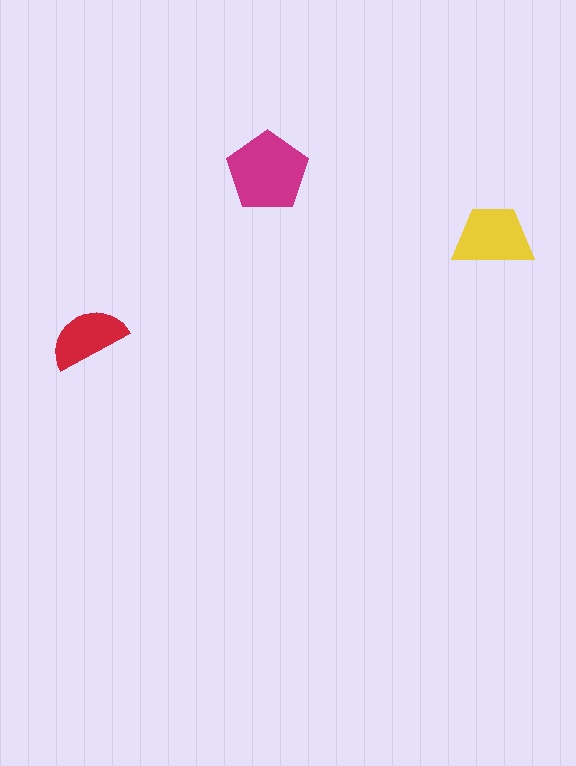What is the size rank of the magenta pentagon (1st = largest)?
1st.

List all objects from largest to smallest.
The magenta pentagon, the yellow trapezoid, the red semicircle.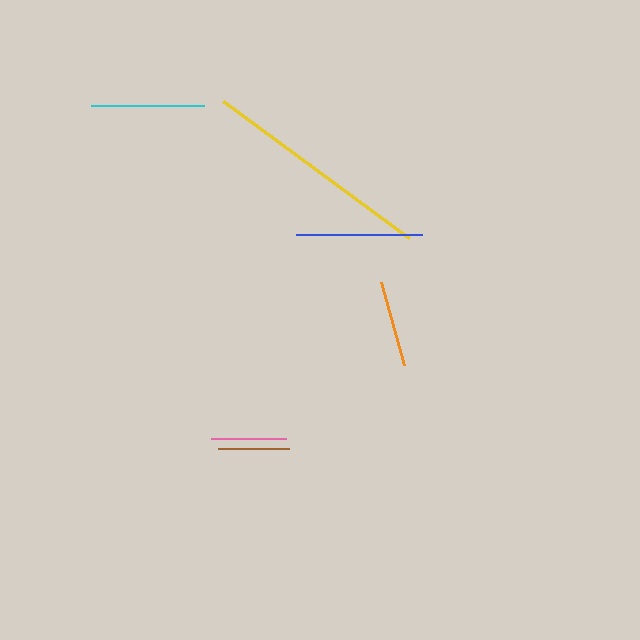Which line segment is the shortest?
The brown line is the shortest at approximately 71 pixels.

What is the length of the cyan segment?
The cyan segment is approximately 113 pixels long.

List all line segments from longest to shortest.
From longest to shortest: yellow, blue, cyan, orange, pink, brown.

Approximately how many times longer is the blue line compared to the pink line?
The blue line is approximately 1.7 times the length of the pink line.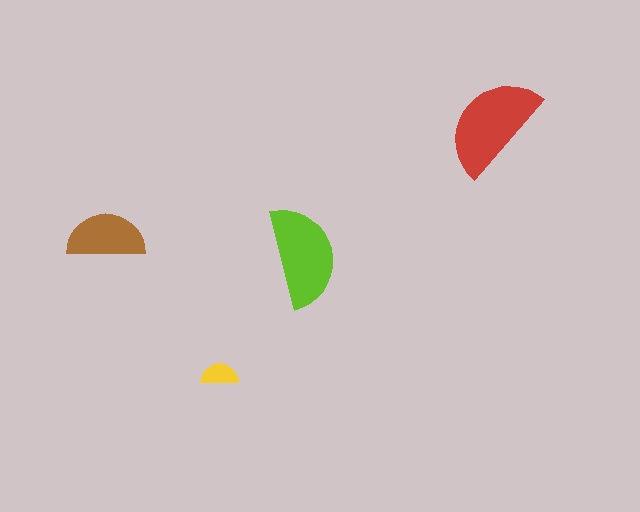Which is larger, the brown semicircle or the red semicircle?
The red one.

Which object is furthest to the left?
The brown semicircle is leftmost.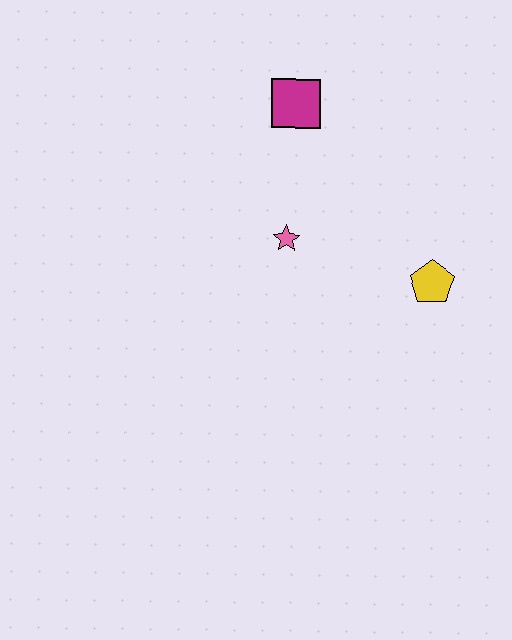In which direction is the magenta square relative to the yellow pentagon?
The magenta square is above the yellow pentagon.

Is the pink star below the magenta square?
Yes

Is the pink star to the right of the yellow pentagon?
No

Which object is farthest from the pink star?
The yellow pentagon is farthest from the pink star.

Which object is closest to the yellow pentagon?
The pink star is closest to the yellow pentagon.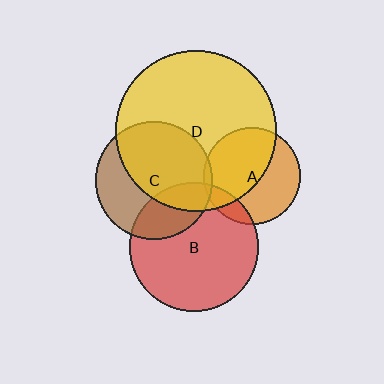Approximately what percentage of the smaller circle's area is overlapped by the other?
Approximately 5%.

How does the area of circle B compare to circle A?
Approximately 1.8 times.